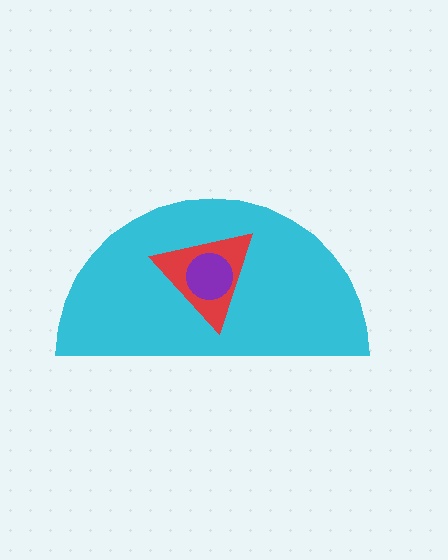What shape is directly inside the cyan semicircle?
The red triangle.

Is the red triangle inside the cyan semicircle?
Yes.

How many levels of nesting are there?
3.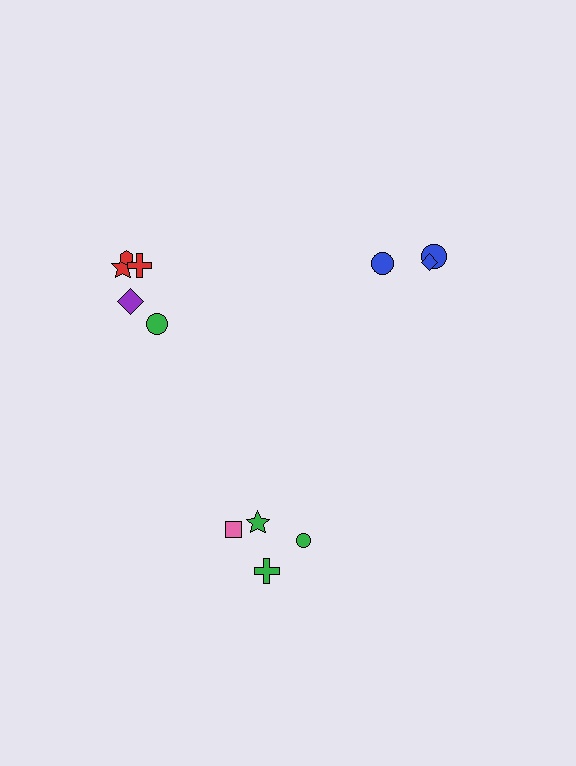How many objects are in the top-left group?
There are 5 objects.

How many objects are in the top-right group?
There are 3 objects.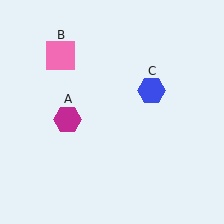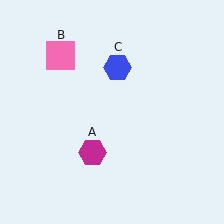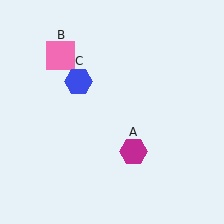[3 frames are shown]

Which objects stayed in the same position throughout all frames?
Pink square (object B) remained stationary.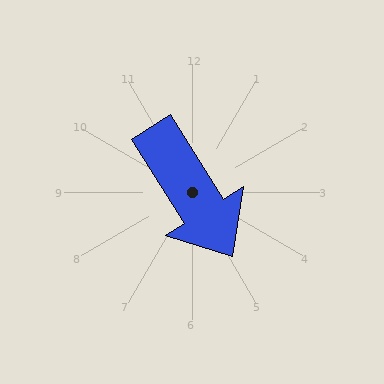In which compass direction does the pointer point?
Southeast.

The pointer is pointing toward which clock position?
Roughly 5 o'clock.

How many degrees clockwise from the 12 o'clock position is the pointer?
Approximately 148 degrees.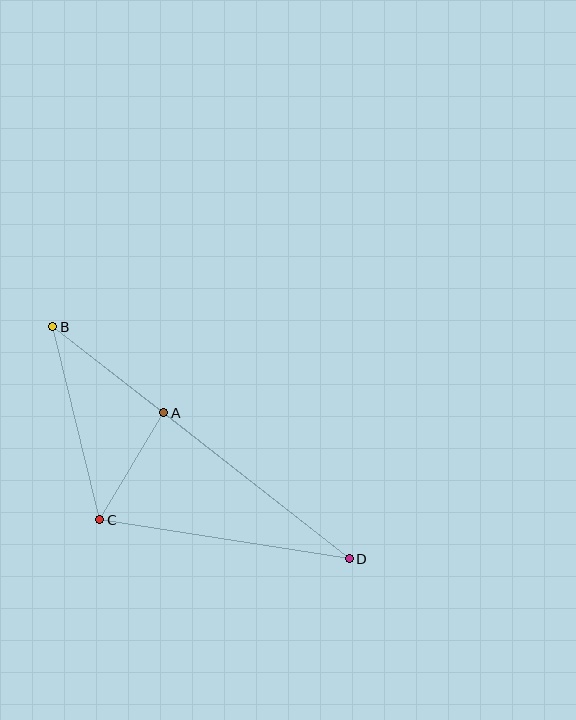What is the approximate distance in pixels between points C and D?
The distance between C and D is approximately 253 pixels.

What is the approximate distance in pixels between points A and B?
The distance between A and B is approximately 141 pixels.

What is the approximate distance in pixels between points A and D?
The distance between A and D is approximately 236 pixels.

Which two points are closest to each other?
Points A and C are closest to each other.